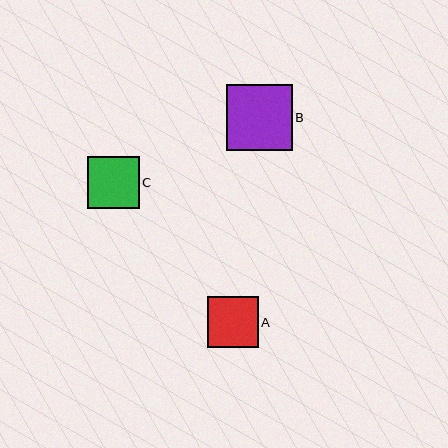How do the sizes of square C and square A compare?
Square C and square A are approximately the same size.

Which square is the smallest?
Square A is the smallest with a size of approximately 51 pixels.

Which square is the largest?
Square B is the largest with a size of approximately 66 pixels.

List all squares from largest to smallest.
From largest to smallest: B, C, A.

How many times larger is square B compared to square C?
Square B is approximately 1.3 times the size of square C.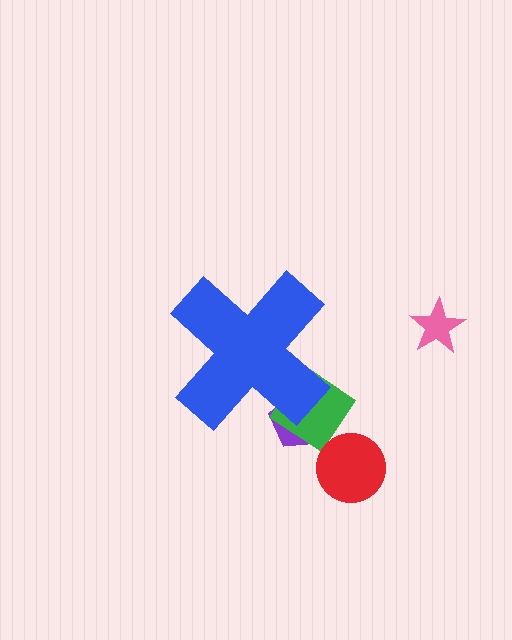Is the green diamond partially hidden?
Yes, the green diamond is partially hidden behind the blue cross.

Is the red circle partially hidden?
No, the red circle is fully visible.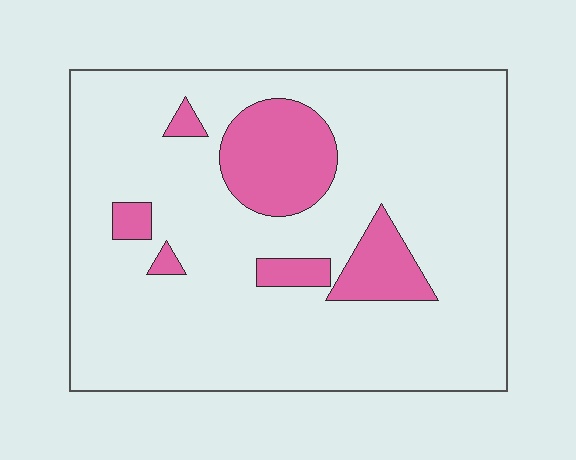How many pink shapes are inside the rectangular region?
6.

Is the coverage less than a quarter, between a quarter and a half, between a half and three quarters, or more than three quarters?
Less than a quarter.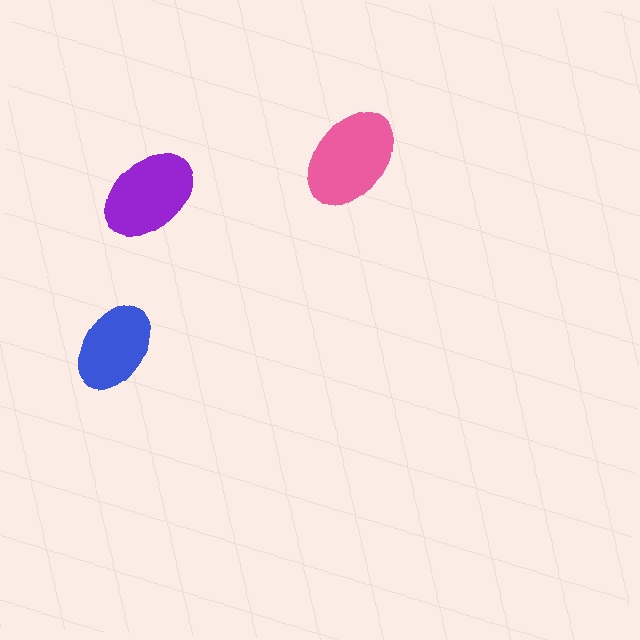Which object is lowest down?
The blue ellipse is bottommost.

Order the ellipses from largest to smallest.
the pink one, the purple one, the blue one.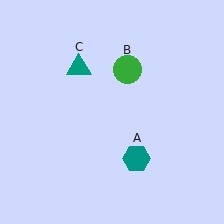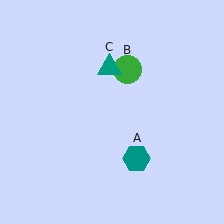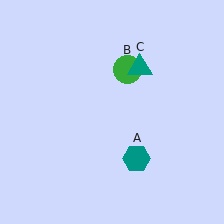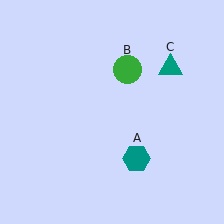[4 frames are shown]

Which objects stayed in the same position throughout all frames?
Teal hexagon (object A) and green circle (object B) remained stationary.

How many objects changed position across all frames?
1 object changed position: teal triangle (object C).